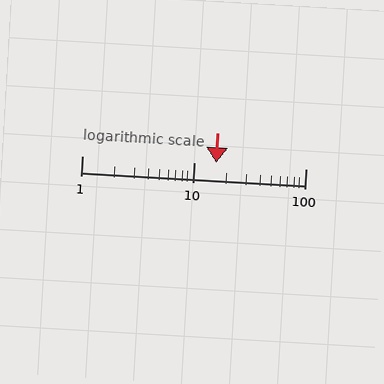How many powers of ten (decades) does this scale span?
The scale spans 2 decades, from 1 to 100.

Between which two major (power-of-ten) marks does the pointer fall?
The pointer is between 10 and 100.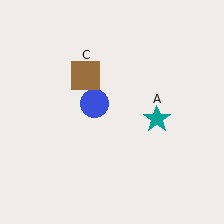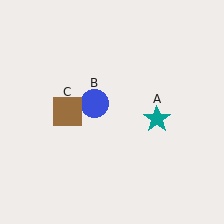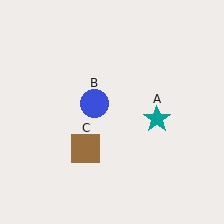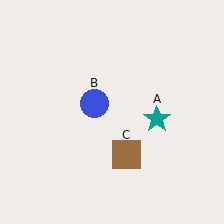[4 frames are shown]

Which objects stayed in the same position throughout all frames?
Teal star (object A) and blue circle (object B) remained stationary.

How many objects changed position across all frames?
1 object changed position: brown square (object C).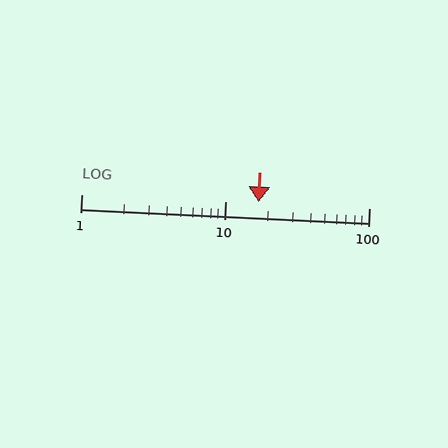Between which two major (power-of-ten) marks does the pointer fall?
The pointer is between 10 and 100.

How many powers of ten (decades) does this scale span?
The scale spans 2 decades, from 1 to 100.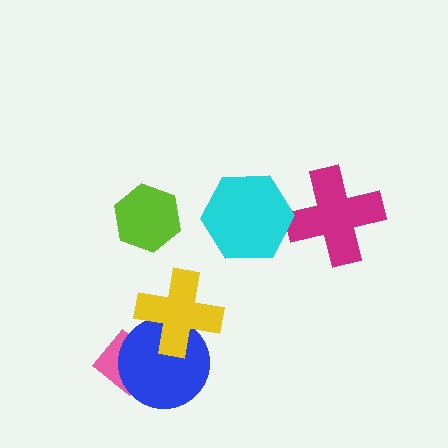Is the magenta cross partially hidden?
No, no other shape covers it.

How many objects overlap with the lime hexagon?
0 objects overlap with the lime hexagon.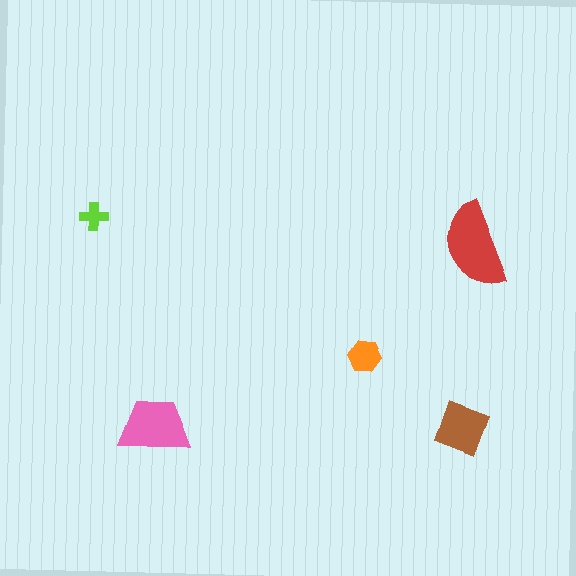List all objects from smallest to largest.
The lime cross, the orange hexagon, the brown diamond, the pink trapezoid, the red semicircle.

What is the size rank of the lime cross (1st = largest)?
5th.